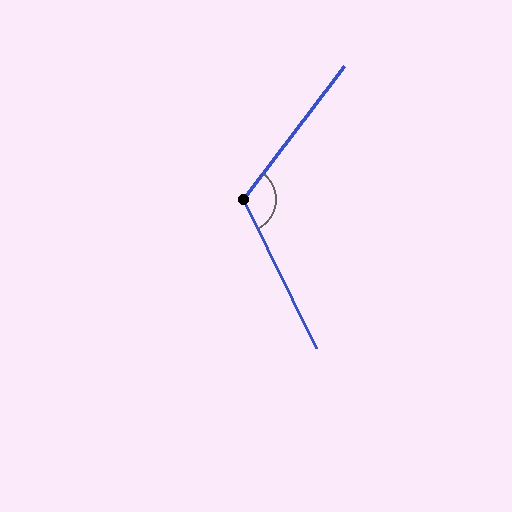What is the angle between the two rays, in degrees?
Approximately 116 degrees.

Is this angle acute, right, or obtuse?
It is obtuse.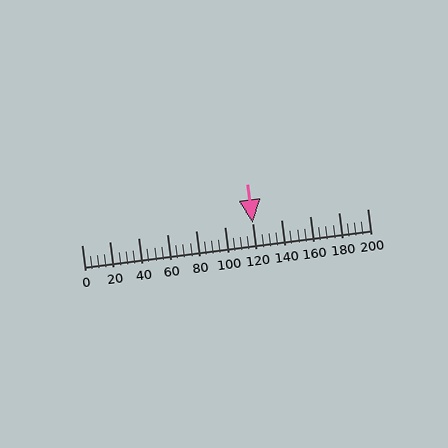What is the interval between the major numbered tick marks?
The major tick marks are spaced 20 units apart.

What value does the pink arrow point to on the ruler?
The pink arrow points to approximately 120.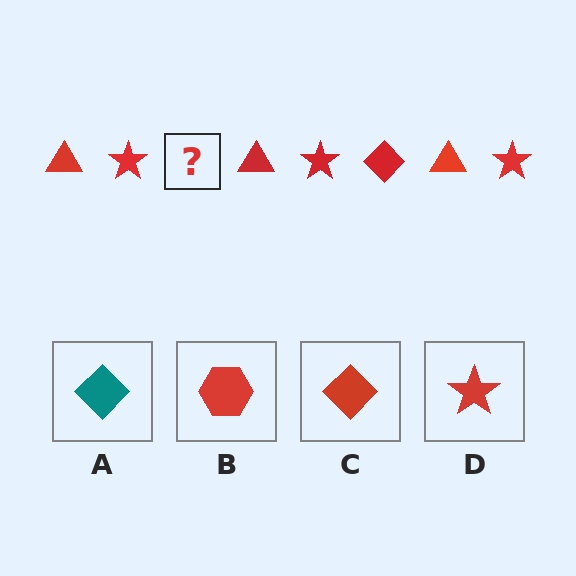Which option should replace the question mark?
Option C.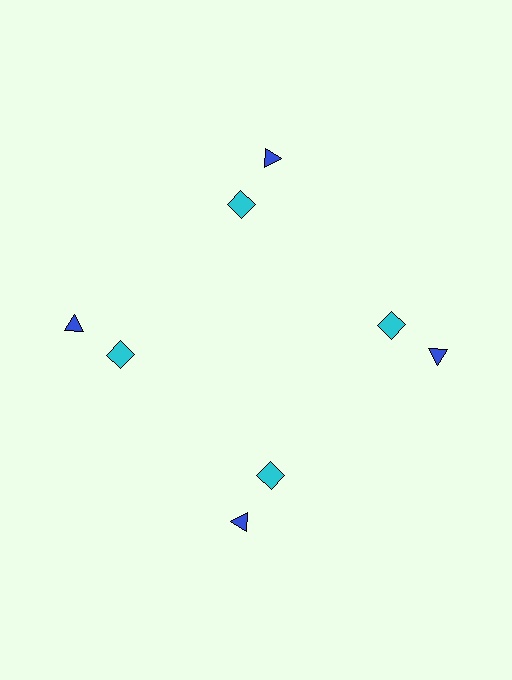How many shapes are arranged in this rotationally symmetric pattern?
There are 8 shapes, arranged in 4 groups of 2.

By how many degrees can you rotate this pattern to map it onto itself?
The pattern maps onto itself every 90 degrees of rotation.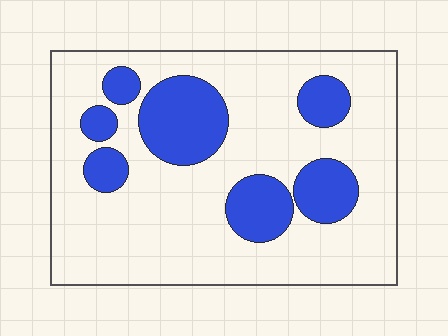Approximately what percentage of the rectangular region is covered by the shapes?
Approximately 25%.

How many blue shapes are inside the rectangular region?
7.